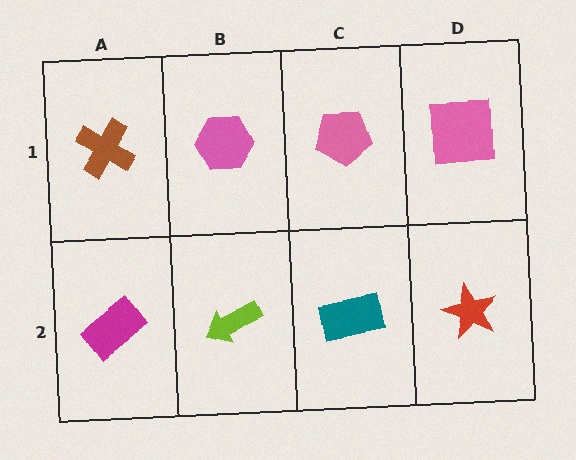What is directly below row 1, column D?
A red star.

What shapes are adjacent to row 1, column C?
A teal rectangle (row 2, column C), a pink hexagon (row 1, column B), a pink square (row 1, column D).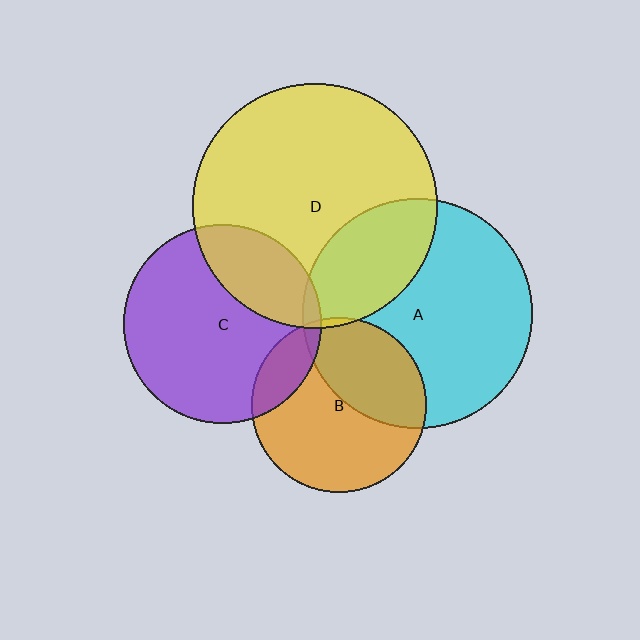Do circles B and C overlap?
Yes.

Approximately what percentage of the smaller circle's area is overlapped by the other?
Approximately 15%.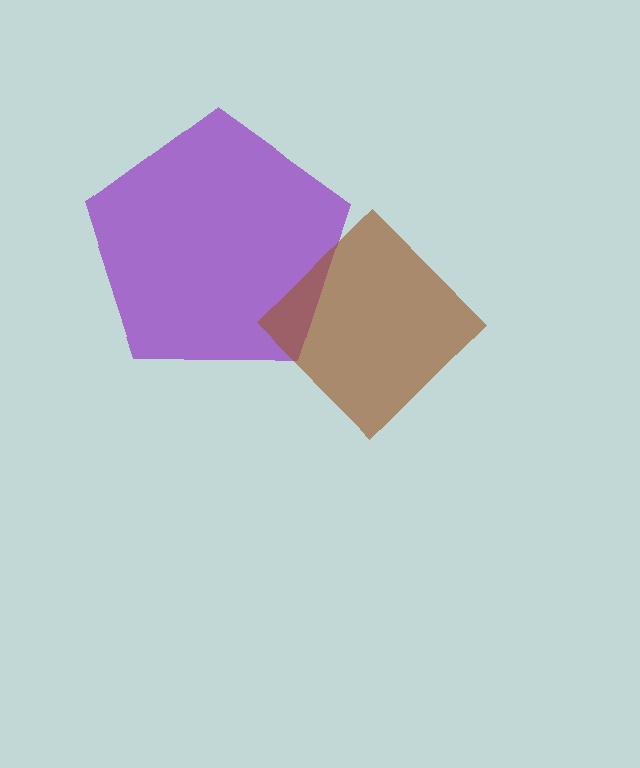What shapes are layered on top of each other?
The layered shapes are: a purple pentagon, a brown diamond.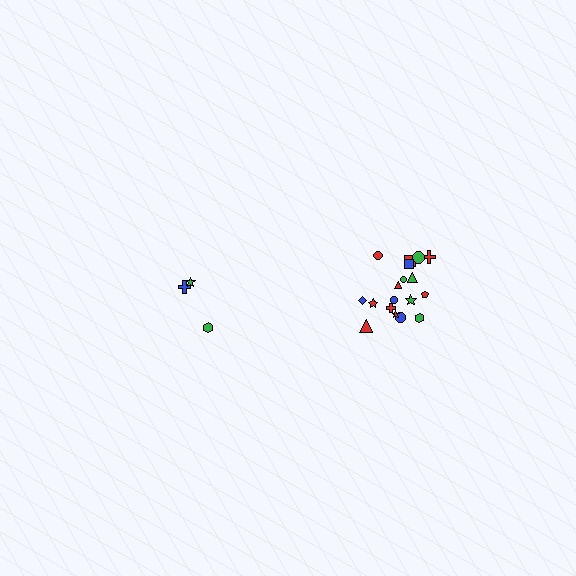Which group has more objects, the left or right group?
The right group.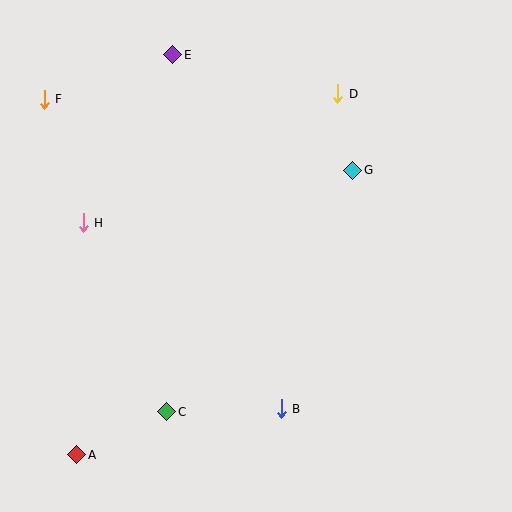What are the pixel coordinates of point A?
Point A is at (77, 455).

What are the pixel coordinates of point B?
Point B is at (281, 409).